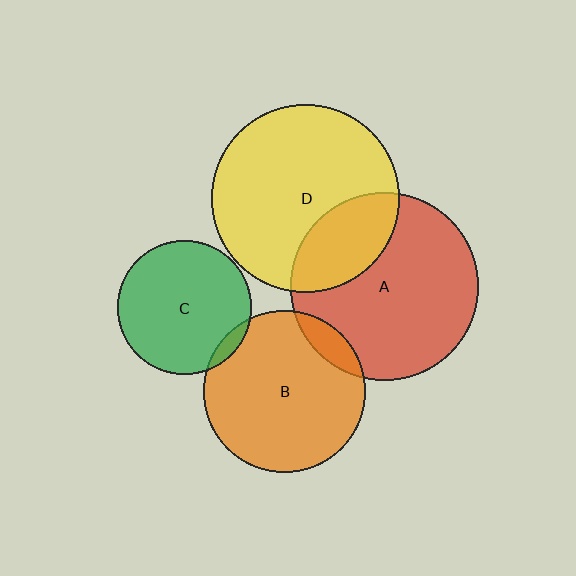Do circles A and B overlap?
Yes.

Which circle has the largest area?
Circle D (yellow).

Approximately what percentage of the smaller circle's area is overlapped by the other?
Approximately 10%.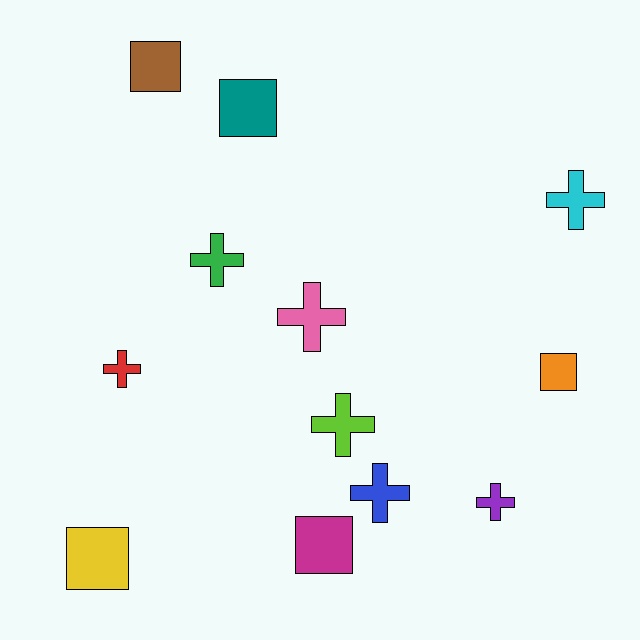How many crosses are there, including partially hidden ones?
There are 7 crosses.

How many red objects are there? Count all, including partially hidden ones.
There is 1 red object.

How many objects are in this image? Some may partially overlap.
There are 12 objects.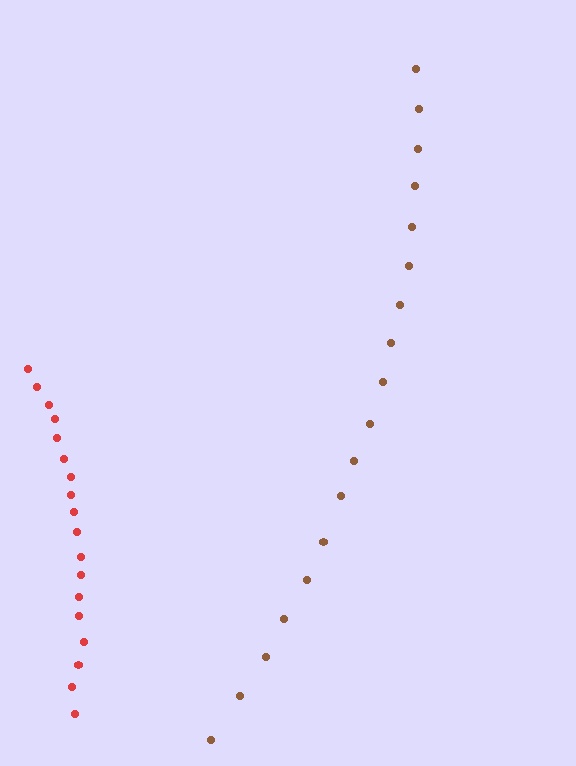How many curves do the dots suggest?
There are 2 distinct paths.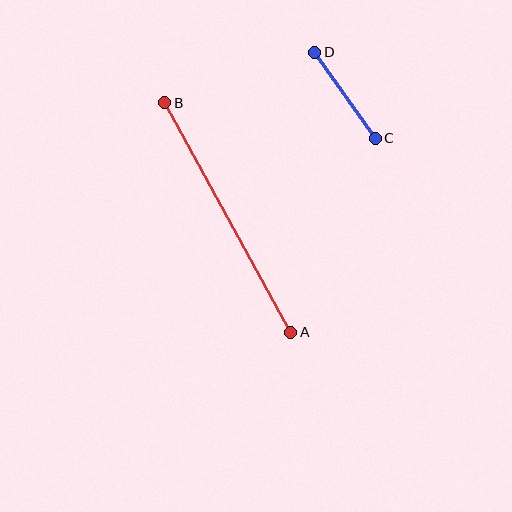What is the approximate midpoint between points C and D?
The midpoint is at approximately (345, 95) pixels.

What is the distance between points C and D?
The distance is approximately 105 pixels.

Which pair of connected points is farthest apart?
Points A and B are farthest apart.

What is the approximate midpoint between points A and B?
The midpoint is at approximately (228, 218) pixels.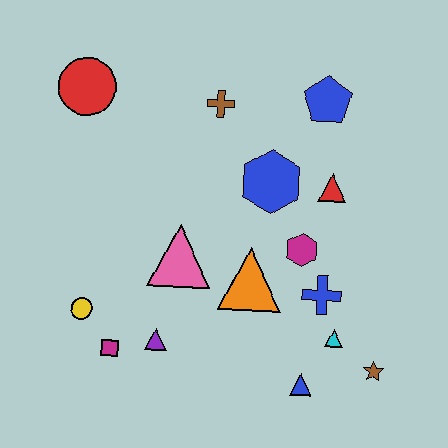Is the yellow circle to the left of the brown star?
Yes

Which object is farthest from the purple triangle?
The blue pentagon is farthest from the purple triangle.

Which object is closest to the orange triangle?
The magenta hexagon is closest to the orange triangle.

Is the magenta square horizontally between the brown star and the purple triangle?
No